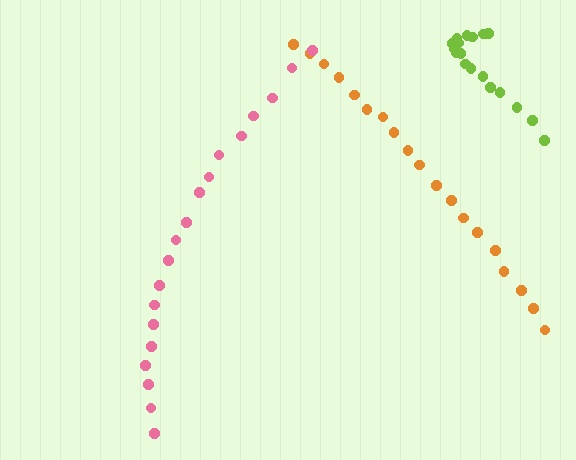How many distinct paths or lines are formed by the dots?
There are 3 distinct paths.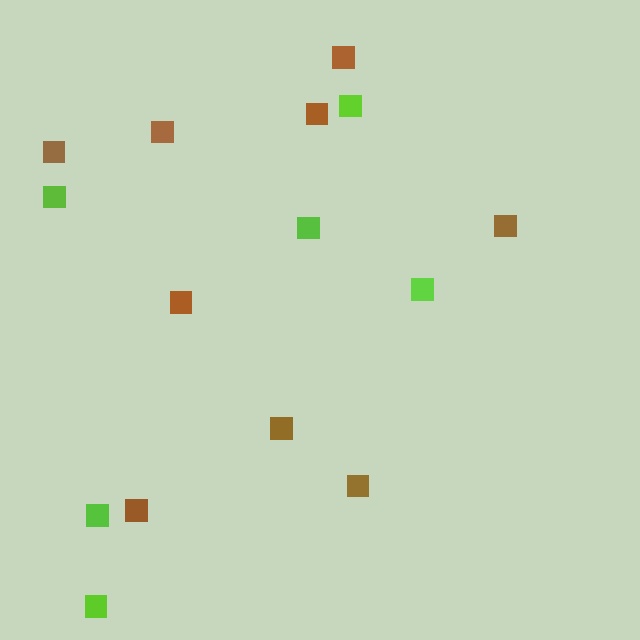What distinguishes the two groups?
There are 2 groups: one group of brown squares (9) and one group of lime squares (6).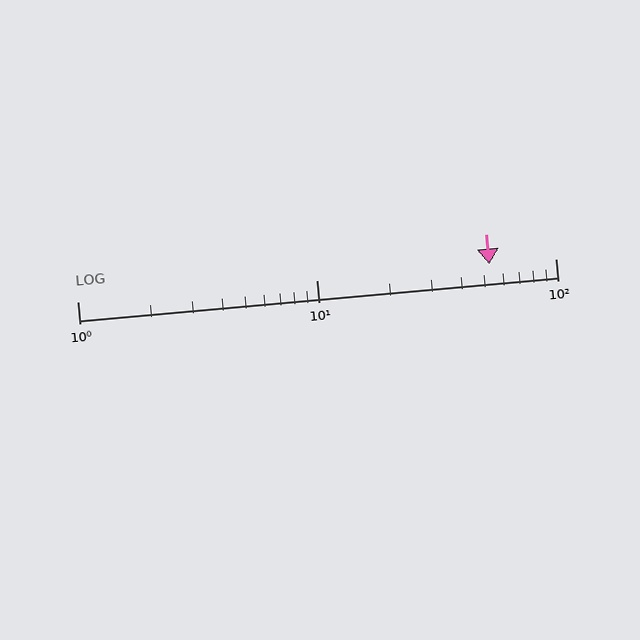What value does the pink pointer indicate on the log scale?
The pointer indicates approximately 53.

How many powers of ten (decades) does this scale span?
The scale spans 2 decades, from 1 to 100.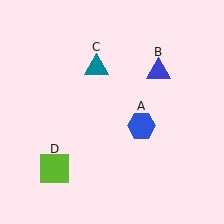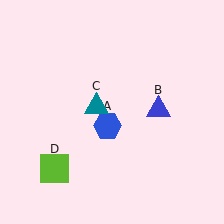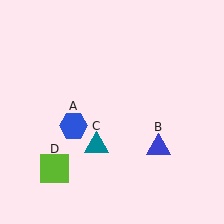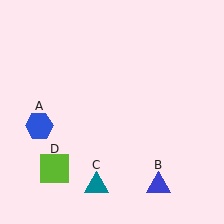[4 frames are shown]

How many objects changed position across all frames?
3 objects changed position: blue hexagon (object A), blue triangle (object B), teal triangle (object C).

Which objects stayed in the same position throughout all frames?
Lime square (object D) remained stationary.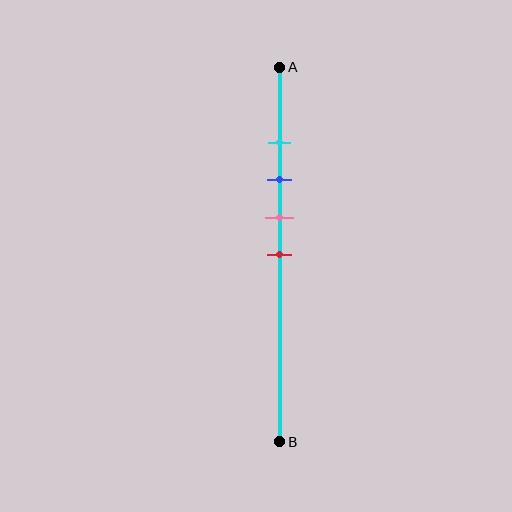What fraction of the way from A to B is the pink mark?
The pink mark is approximately 40% (0.4) of the way from A to B.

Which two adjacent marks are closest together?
The cyan and blue marks are the closest adjacent pair.